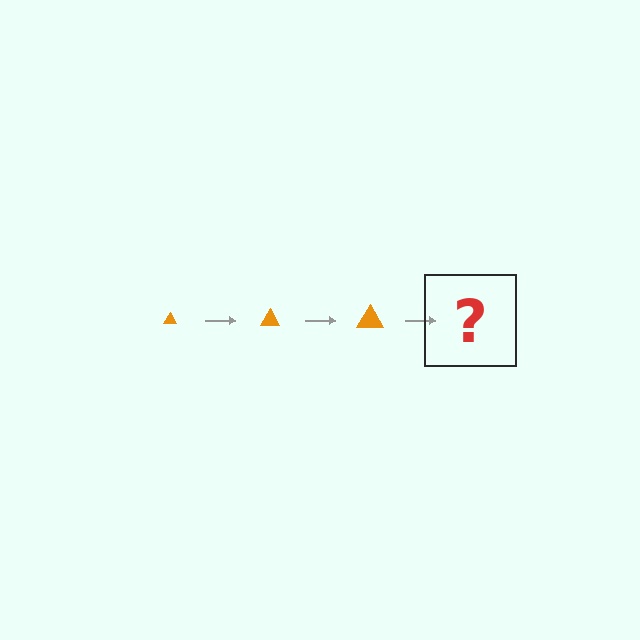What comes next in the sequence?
The next element should be an orange triangle, larger than the previous one.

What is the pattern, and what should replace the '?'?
The pattern is that the triangle gets progressively larger each step. The '?' should be an orange triangle, larger than the previous one.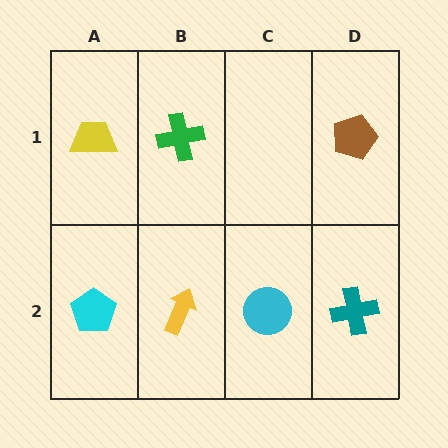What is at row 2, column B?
A yellow arrow.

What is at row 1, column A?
A yellow trapezoid.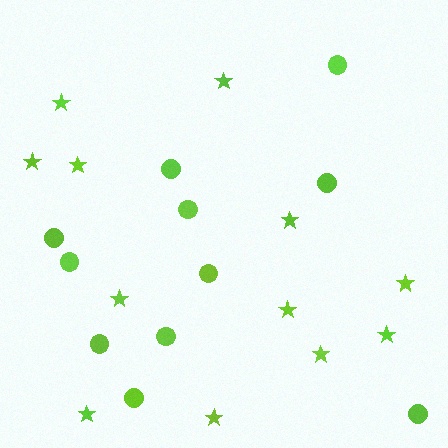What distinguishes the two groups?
There are 2 groups: one group of circles (11) and one group of stars (12).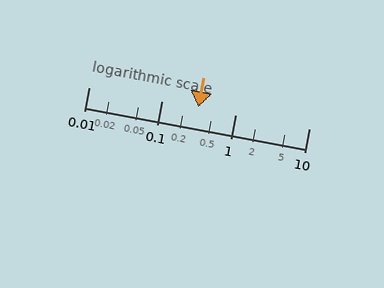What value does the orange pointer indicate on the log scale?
The pointer indicates approximately 0.31.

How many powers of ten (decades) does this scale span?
The scale spans 3 decades, from 0.01 to 10.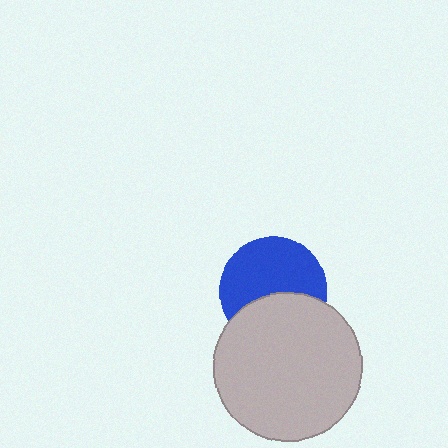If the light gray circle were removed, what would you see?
You would see the complete blue circle.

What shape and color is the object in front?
The object in front is a light gray circle.